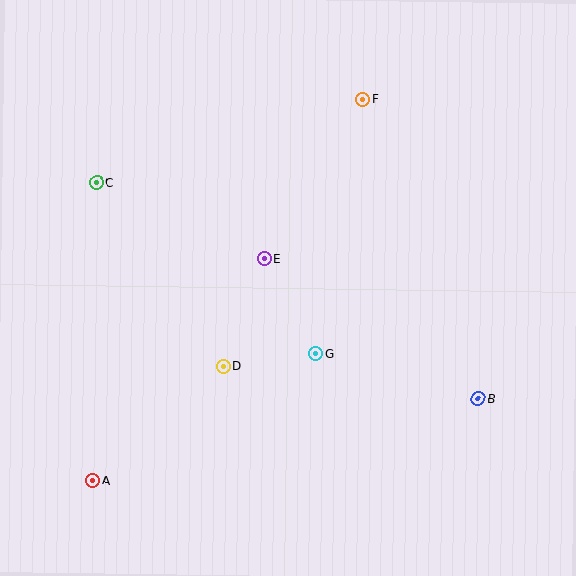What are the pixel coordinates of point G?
Point G is at (316, 354).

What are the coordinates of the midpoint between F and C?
The midpoint between F and C is at (229, 141).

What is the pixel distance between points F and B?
The distance between F and B is 321 pixels.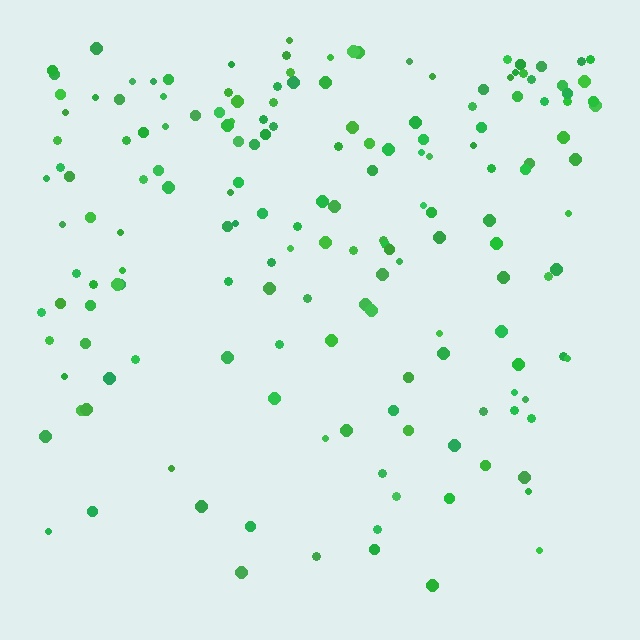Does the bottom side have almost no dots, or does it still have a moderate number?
Still a moderate number, just noticeably fewer than the top.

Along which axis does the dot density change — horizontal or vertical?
Vertical.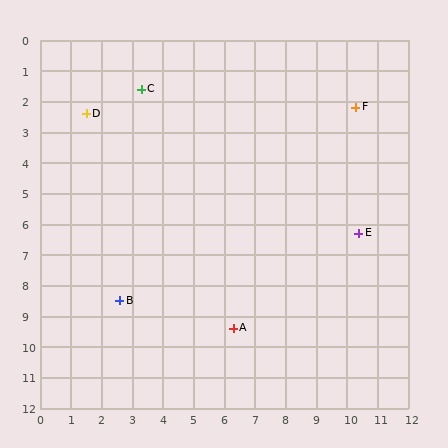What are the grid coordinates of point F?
Point F is at approximately (10.3, 2.2).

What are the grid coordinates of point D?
Point D is at approximately (1.5, 2.4).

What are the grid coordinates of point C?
Point C is at approximately (3.3, 1.6).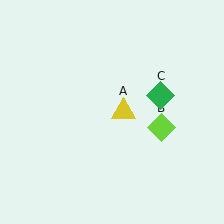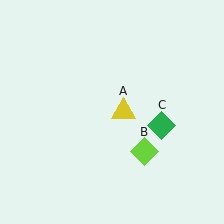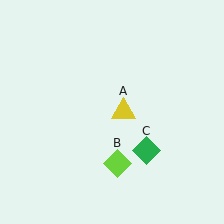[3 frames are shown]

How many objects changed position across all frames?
2 objects changed position: lime diamond (object B), green diamond (object C).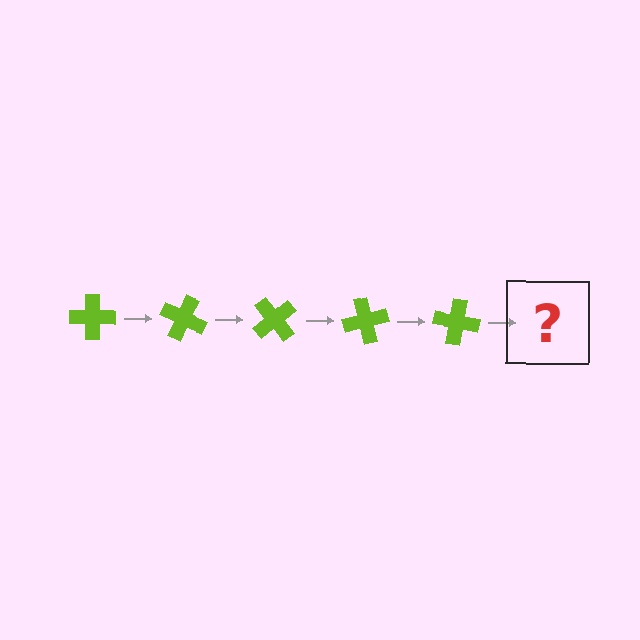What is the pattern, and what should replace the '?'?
The pattern is that the cross rotates 25 degrees each step. The '?' should be a lime cross rotated 125 degrees.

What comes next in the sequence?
The next element should be a lime cross rotated 125 degrees.